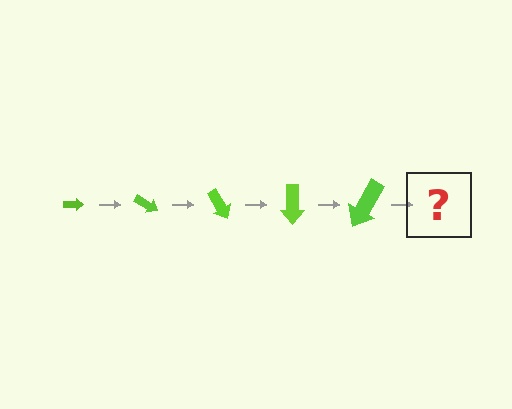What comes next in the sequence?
The next element should be an arrow, larger than the previous one and rotated 150 degrees from the start.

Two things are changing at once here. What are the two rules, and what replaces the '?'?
The two rules are that the arrow grows larger each step and it rotates 30 degrees each step. The '?' should be an arrow, larger than the previous one and rotated 150 degrees from the start.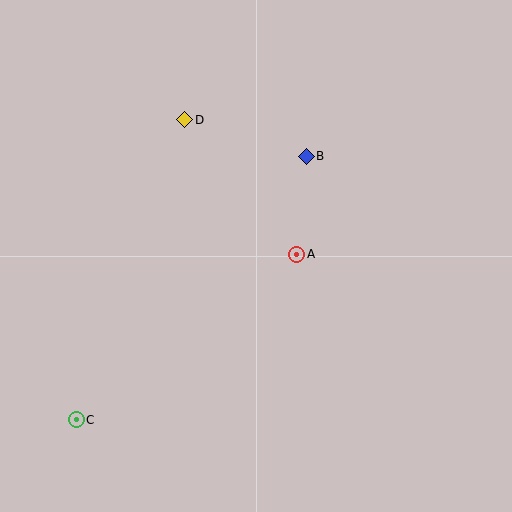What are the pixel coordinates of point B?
Point B is at (306, 156).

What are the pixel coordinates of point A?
Point A is at (297, 254).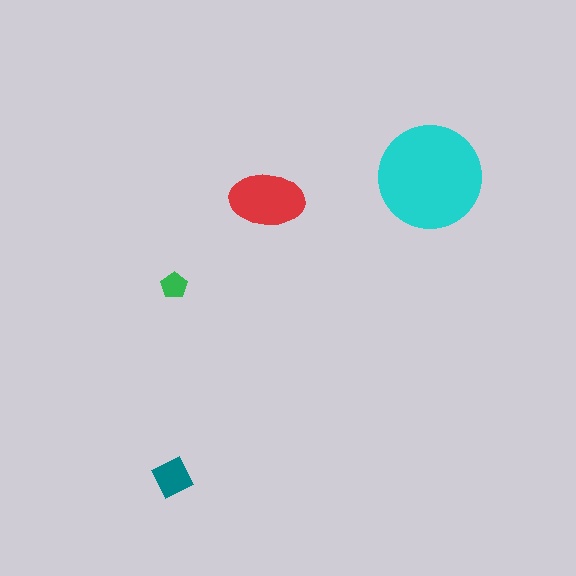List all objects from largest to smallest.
The cyan circle, the red ellipse, the teal diamond, the green pentagon.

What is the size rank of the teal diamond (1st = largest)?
3rd.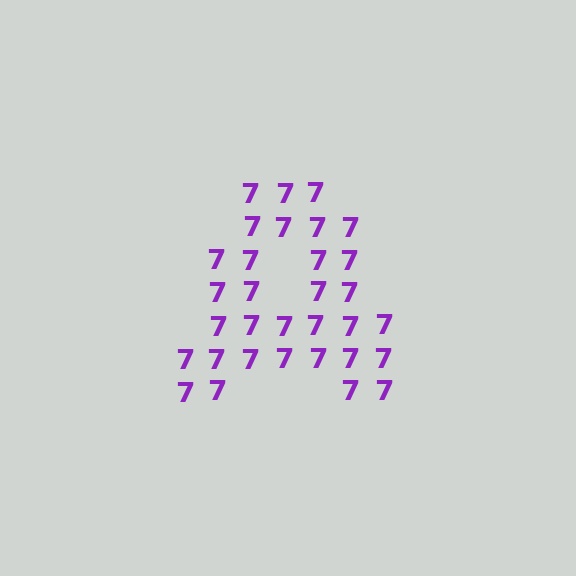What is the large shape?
The large shape is the letter A.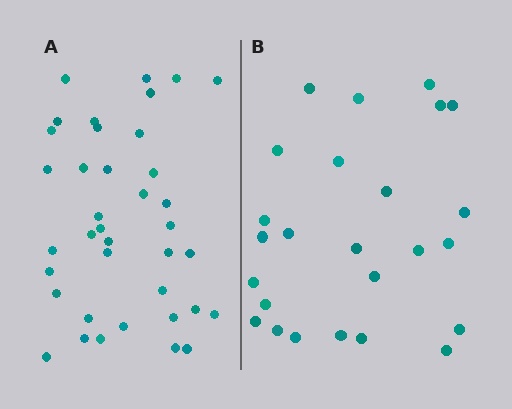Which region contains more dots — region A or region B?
Region A (the left region) has more dots.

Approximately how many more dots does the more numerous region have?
Region A has approximately 15 more dots than region B.